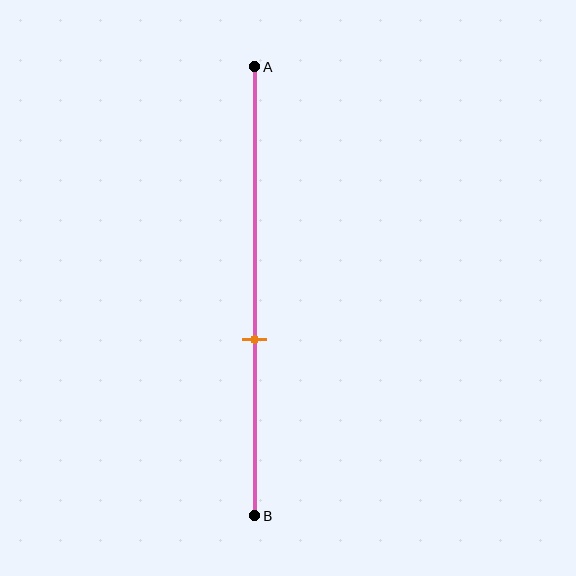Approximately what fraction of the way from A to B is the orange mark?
The orange mark is approximately 60% of the way from A to B.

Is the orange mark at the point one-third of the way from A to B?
No, the mark is at about 60% from A, not at the 33% one-third point.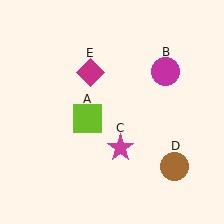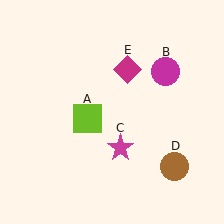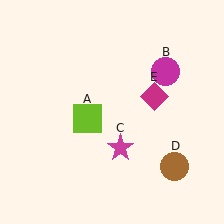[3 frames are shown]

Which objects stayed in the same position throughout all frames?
Lime square (object A) and magenta circle (object B) and magenta star (object C) and brown circle (object D) remained stationary.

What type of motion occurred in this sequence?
The magenta diamond (object E) rotated clockwise around the center of the scene.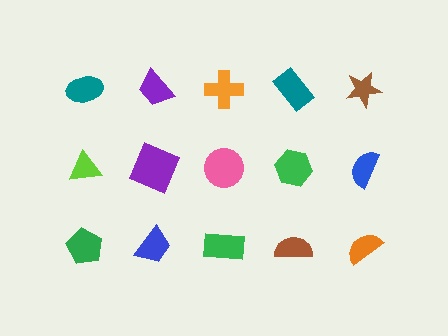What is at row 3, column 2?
A blue trapezoid.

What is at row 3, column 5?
An orange semicircle.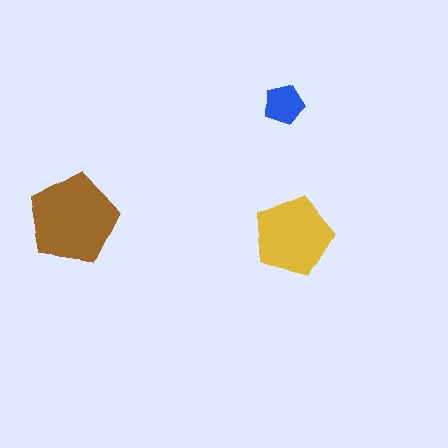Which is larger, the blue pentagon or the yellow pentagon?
The yellow one.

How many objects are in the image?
There are 3 objects in the image.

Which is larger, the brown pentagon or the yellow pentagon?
The brown one.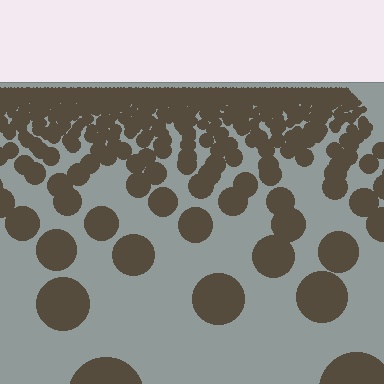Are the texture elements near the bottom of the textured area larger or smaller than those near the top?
Larger. Near the bottom, elements are closer to the viewer and appear at a bigger on-screen size.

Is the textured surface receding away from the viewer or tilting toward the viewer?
The surface is receding away from the viewer. Texture elements get smaller and denser toward the top.